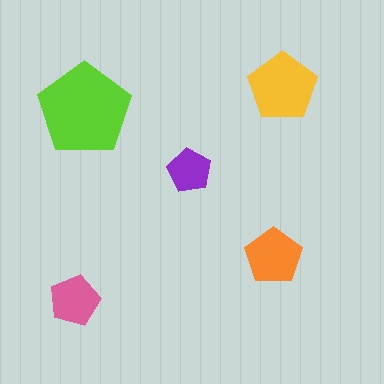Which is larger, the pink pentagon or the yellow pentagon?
The yellow one.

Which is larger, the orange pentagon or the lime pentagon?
The lime one.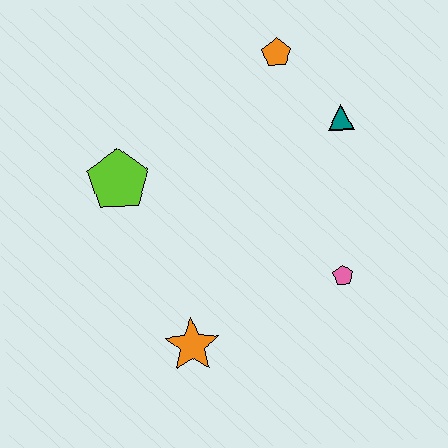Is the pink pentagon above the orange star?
Yes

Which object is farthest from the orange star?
The orange pentagon is farthest from the orange star.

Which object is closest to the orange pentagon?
The teal triangle is closest to the orange pentagon.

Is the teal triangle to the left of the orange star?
No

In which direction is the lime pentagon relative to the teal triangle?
The lime pentagon is to the left of the teal triangle.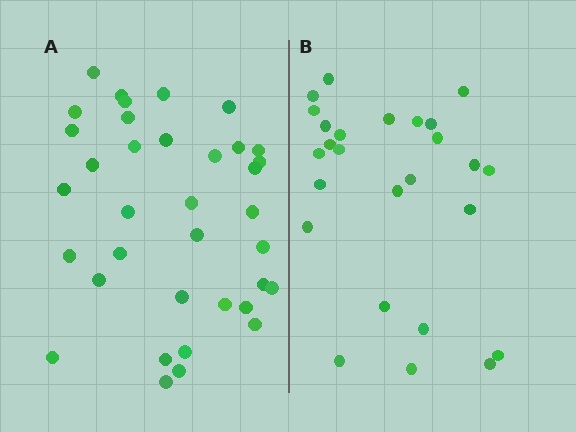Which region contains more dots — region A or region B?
Region A (the left region) has more dots.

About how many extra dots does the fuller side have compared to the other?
Region A has roughly 10 or so more dots than region B.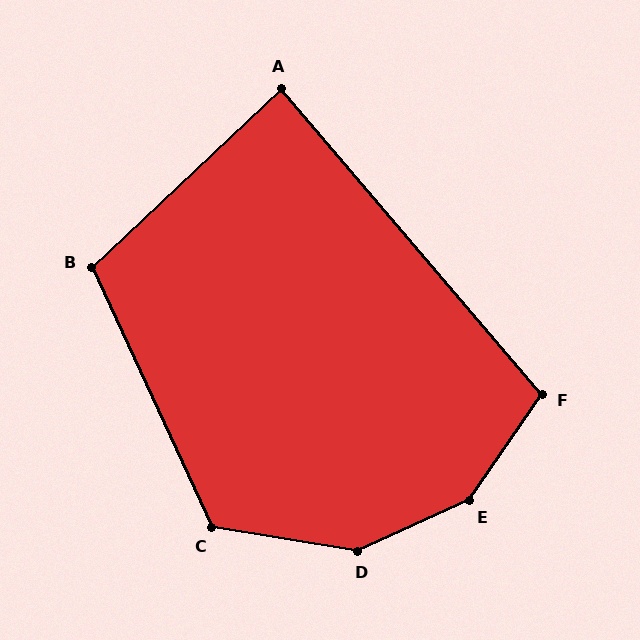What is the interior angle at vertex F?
Approximately 105 degrees (obtuse).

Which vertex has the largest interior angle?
E, at approximately 149 degrees.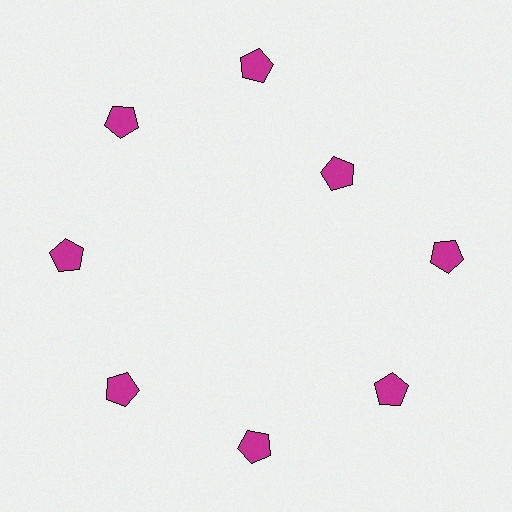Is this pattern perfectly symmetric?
No. The 8 magenta pentagons are arranged in a ring, but one element near the 2 o'clock position is pulled inward toward the center, breaking the 8-fold rotational symmetry.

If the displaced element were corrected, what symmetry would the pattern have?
It would have 8-fold rotational symmetry — the pattern would map onto itself every 45 degrees.